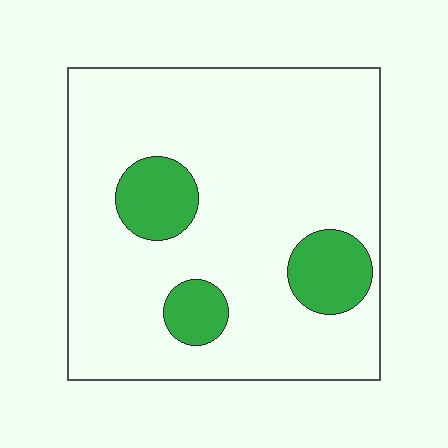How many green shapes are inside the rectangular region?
3.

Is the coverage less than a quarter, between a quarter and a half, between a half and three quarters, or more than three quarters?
Less than a quarter.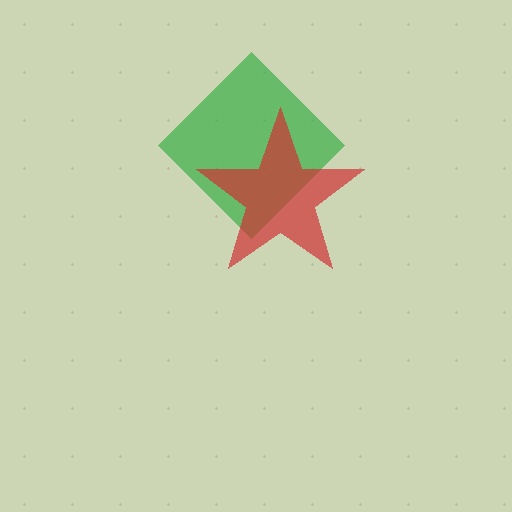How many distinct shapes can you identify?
There are 2 distinct shapes: a green diamond, a red star.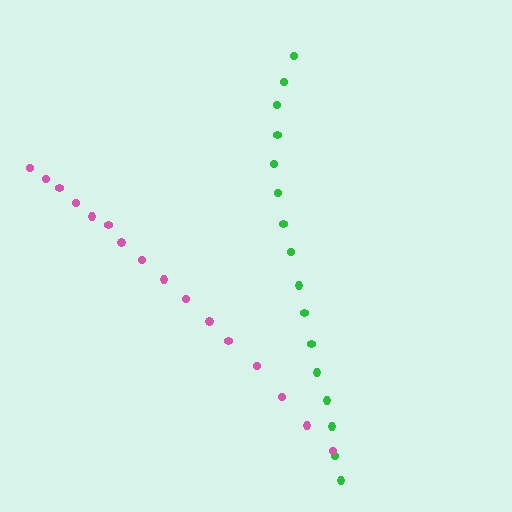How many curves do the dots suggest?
There are 2 distinct paths.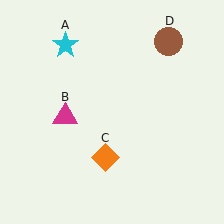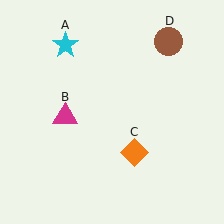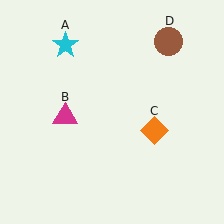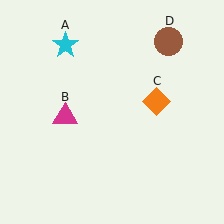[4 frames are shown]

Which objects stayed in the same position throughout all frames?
Cyan star (object A) and magenta triangle (object B) and brown circle (object D) remained stationary.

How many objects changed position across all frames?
1 object changed position: orange diamond (object C).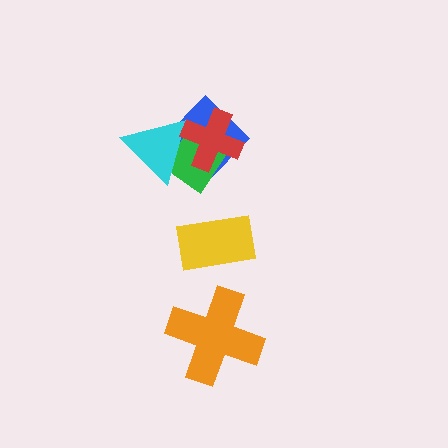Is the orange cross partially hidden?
No, no other shape covers it.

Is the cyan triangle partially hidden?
Yes, it is partially covered by another shape.